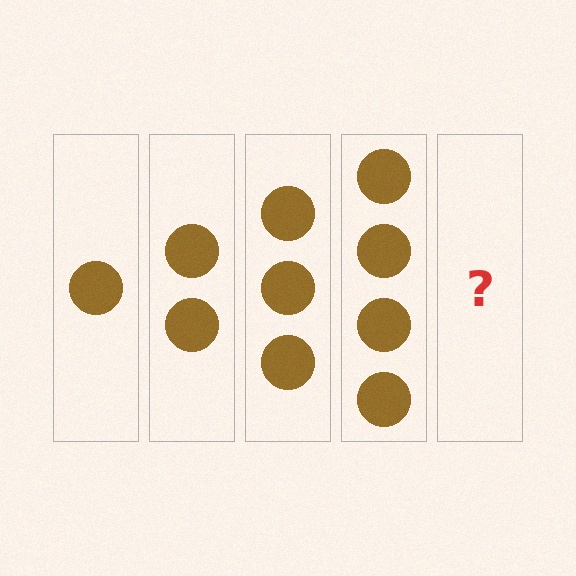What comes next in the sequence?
The next element should be 5 circles.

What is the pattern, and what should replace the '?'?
The pattern is that each step adds one more circle. The '?' should be 5 circles.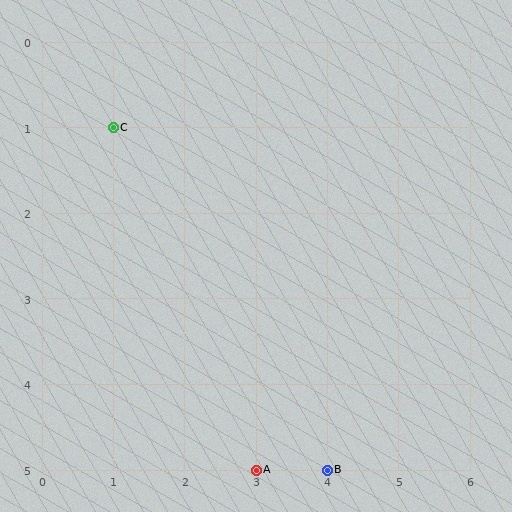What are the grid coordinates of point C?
Point C is at grid coordinates (1, 1).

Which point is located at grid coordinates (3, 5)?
Point A is at (3, 5).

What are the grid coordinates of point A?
Point A is at grid coordinates (3, 5).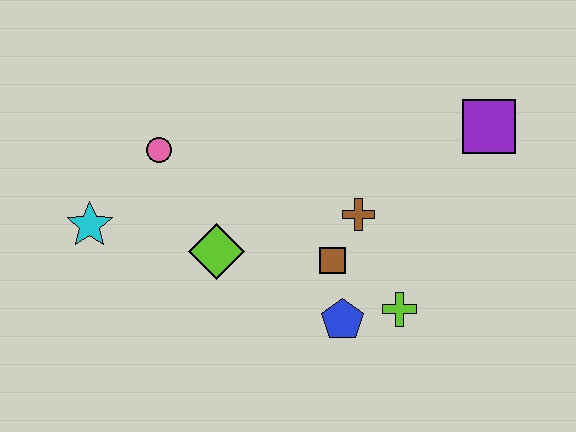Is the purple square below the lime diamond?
No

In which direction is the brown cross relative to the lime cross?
The brown cross is above the lime cross.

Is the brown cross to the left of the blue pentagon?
No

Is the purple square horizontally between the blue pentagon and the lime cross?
No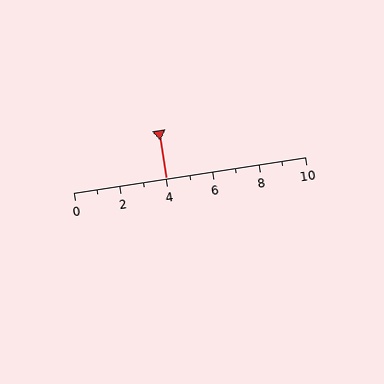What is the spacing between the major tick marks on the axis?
The major ticks are spaced 2 apart.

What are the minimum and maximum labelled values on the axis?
The axis runs from 0 to 10.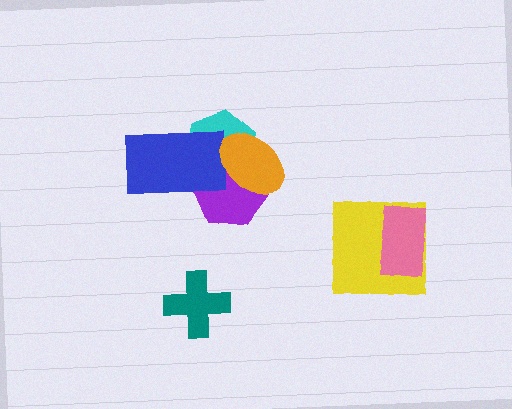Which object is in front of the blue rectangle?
The orange ellipse is in front of the blue rectangle.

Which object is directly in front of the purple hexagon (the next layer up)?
The blue rectangle is directly in front of the purple hexagon.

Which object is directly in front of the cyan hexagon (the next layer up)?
The purple hexagon is directly in front of the cyan hexagon.